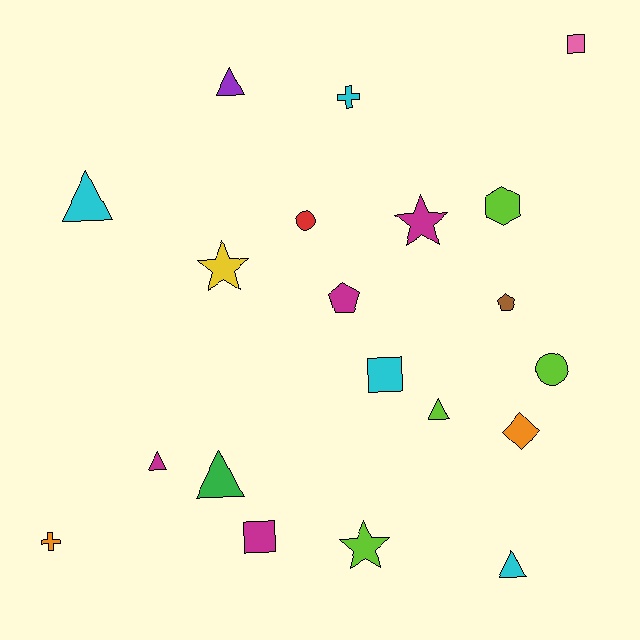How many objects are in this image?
There are 20 objects.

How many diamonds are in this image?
There is 1 diamond.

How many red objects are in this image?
There is 1 red object.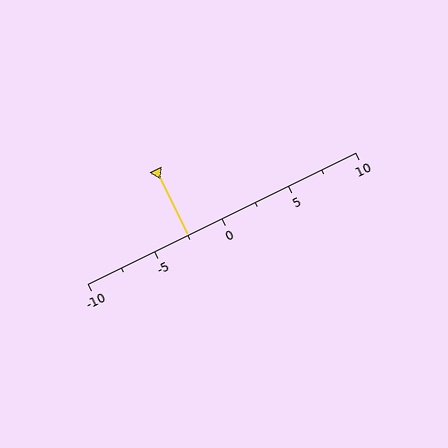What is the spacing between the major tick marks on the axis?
The major ticks are spaced 5 apart.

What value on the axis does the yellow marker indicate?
The marker indicates approximately -2.5.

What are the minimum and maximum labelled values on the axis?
The axis runs from -10 to 10.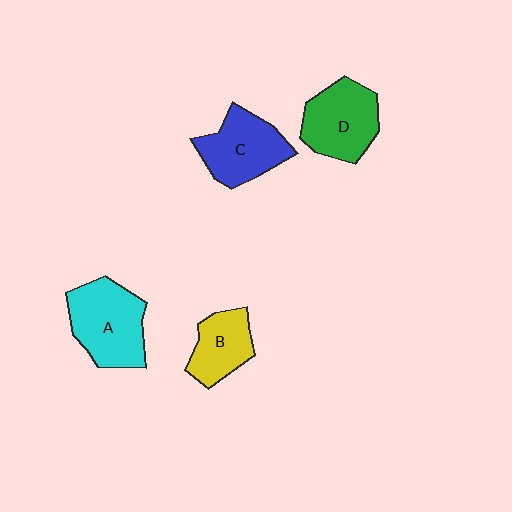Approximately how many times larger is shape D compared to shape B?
Approximately 1.4 times.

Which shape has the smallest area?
Shape B (yellow).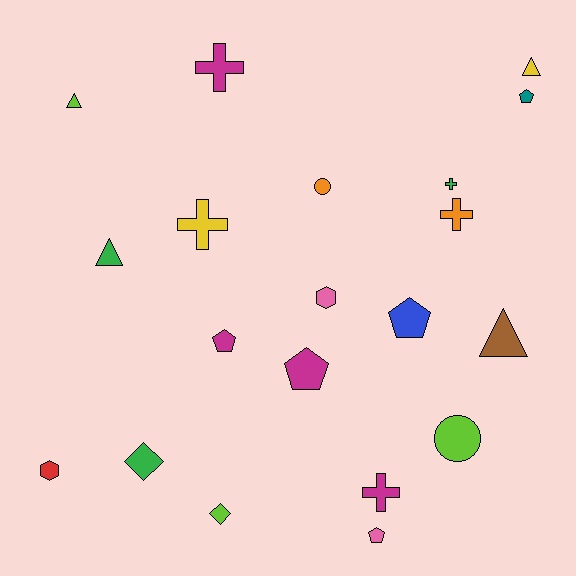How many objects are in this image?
There are 20 objects.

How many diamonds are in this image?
There are 2 diamonds.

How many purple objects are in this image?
There are no purple objects.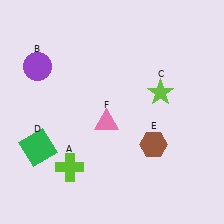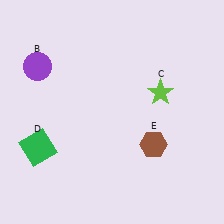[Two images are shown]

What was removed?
The pink triangle (F), the lime cross (A) were removed in Image 2.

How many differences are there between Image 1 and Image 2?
There are 2 differences between the two images.